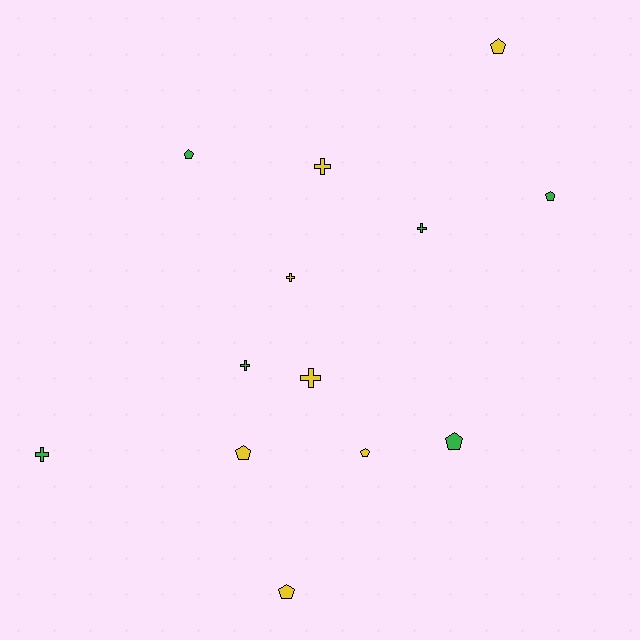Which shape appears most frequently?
Pentagon, with 7 objects.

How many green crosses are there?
There are 3 green crosses.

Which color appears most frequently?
Yellow, with 7 objects.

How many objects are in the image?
There are 13 objects.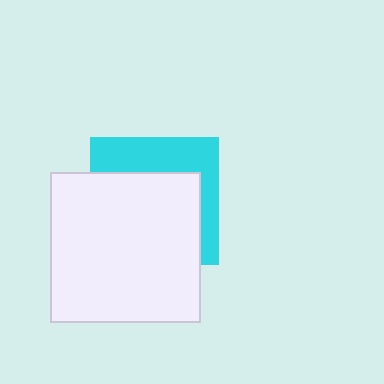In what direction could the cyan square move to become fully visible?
The cyan square could move up. That would shift it out from behind the white square entirely.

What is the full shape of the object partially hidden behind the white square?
The partially hidden object is a cyan square.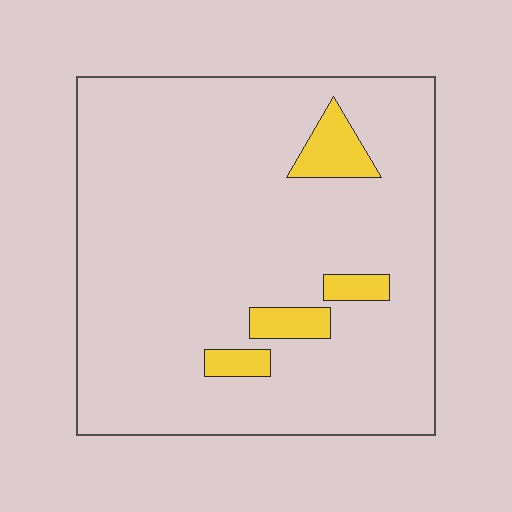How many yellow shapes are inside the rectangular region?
4.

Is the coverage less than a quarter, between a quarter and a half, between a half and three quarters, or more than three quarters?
Less than a quarter.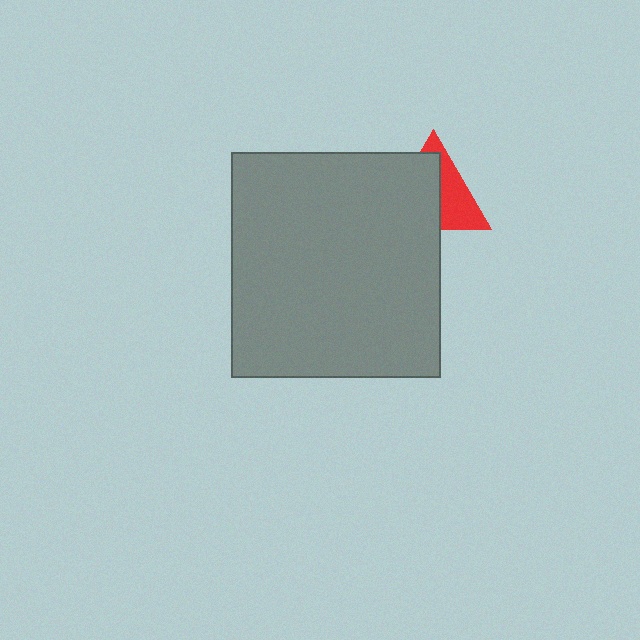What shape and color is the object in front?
The object in front is a gray rectangle.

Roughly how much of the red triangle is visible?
A small part of it is visible (roughly 42%).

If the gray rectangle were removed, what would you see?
You would see the complete red triangle.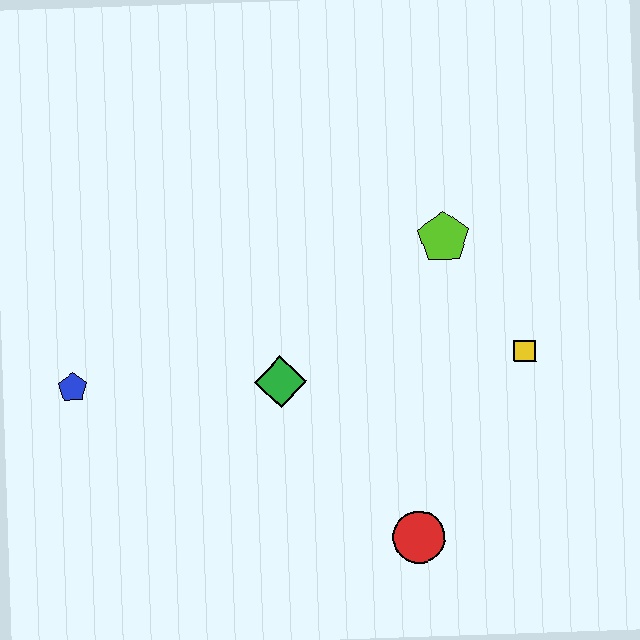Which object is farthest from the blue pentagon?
The yellow square is farthest from the blue pentagon.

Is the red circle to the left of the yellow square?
Yes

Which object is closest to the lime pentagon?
The yellow square is closest to the lime pentagon.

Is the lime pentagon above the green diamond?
Yes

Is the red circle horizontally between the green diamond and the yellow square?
Yes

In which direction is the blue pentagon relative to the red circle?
The blue pentagon is to the left of the red circle.